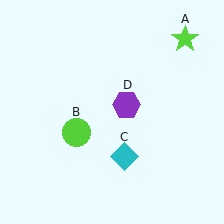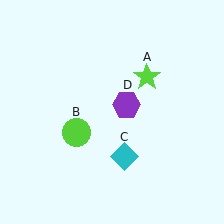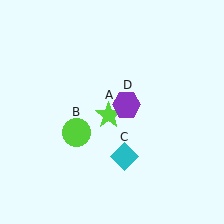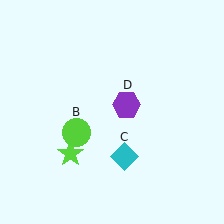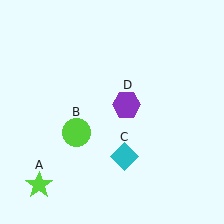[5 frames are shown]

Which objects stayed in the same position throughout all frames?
Lime circle (object B) and cyan diamond (object C) and purple hexagon (object D) remained stationary.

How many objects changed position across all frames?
1 object changed position: lime star (object A).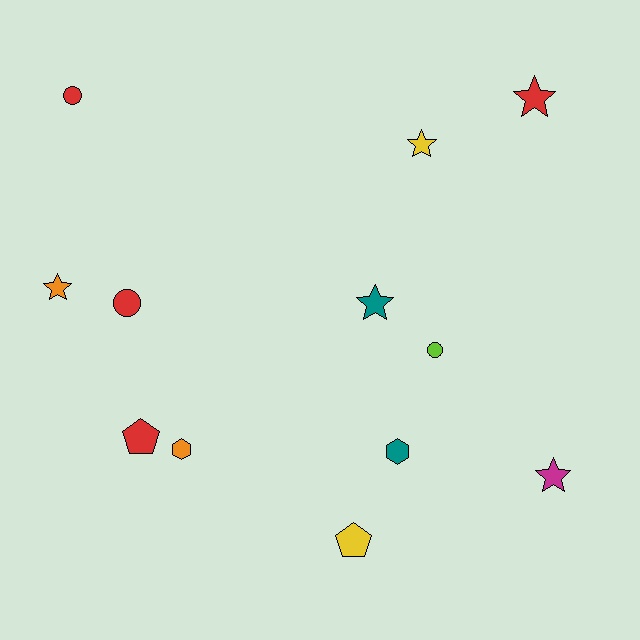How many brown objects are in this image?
There are no brown objects.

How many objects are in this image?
There are 12 objects.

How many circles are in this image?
There are 3 circles.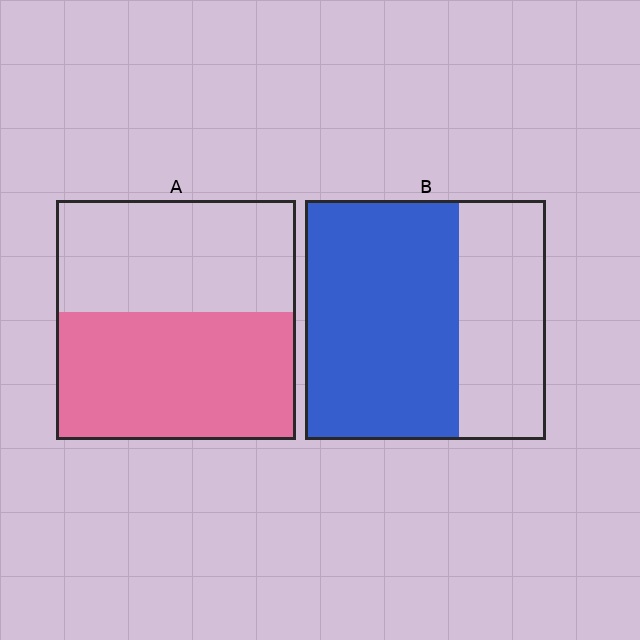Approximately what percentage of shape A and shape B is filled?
A is approximately 55% and B is approximately 65%.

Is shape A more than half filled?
Roughly half.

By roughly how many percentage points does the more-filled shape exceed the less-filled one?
By roughly 10 percentage points (B over A).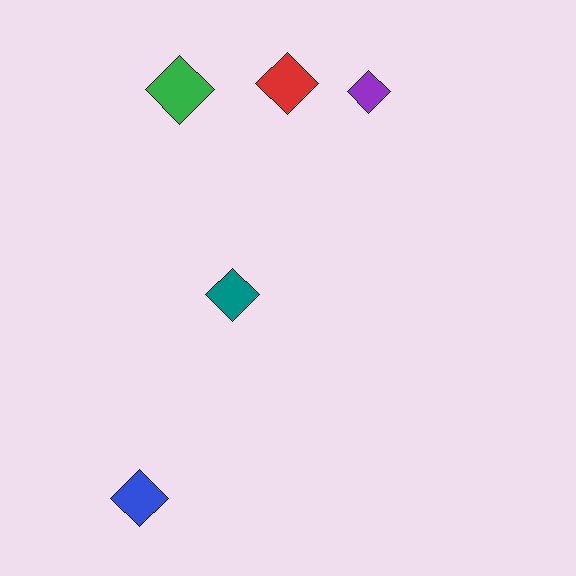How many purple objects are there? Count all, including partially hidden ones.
There is 1 purple object.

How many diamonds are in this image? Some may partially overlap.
There are 5 diamonds.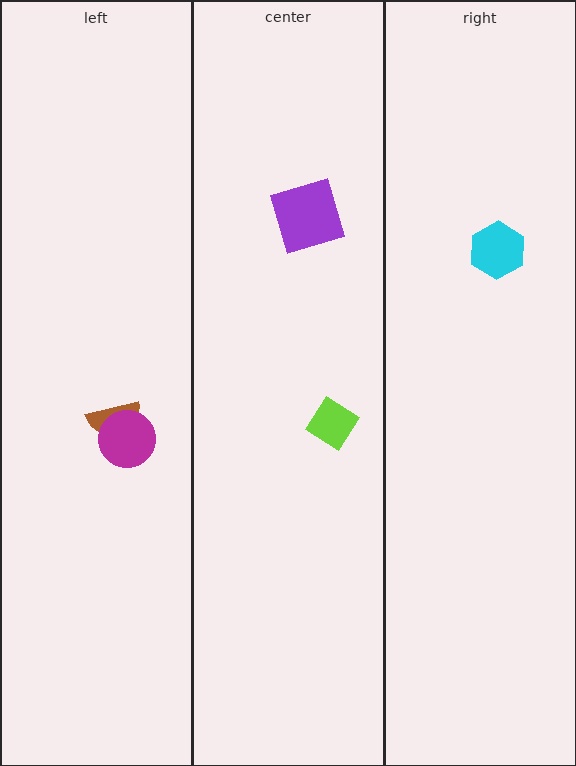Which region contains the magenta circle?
The left region.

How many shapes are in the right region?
1.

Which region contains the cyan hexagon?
The right region.